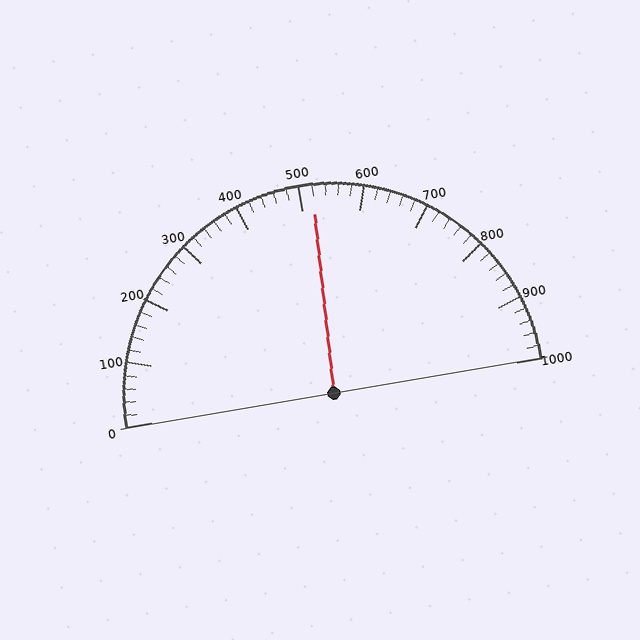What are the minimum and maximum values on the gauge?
The gauge ranges from 0 to 1000.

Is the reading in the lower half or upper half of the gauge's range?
The reading is in the upper half of the range (0 to 1000).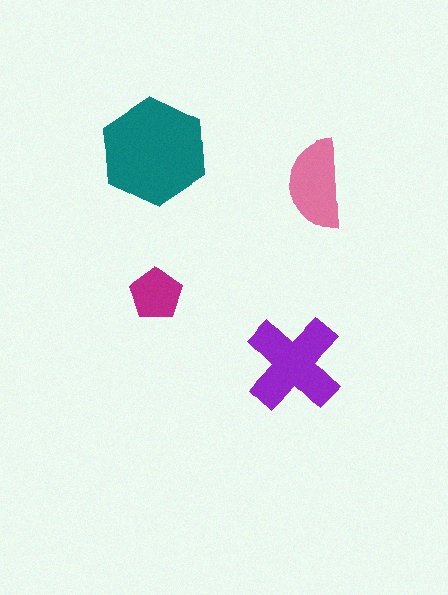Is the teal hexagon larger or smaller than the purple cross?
Larger.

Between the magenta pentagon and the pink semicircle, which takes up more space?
The pink semicircle.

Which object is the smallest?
The magenta pentagon.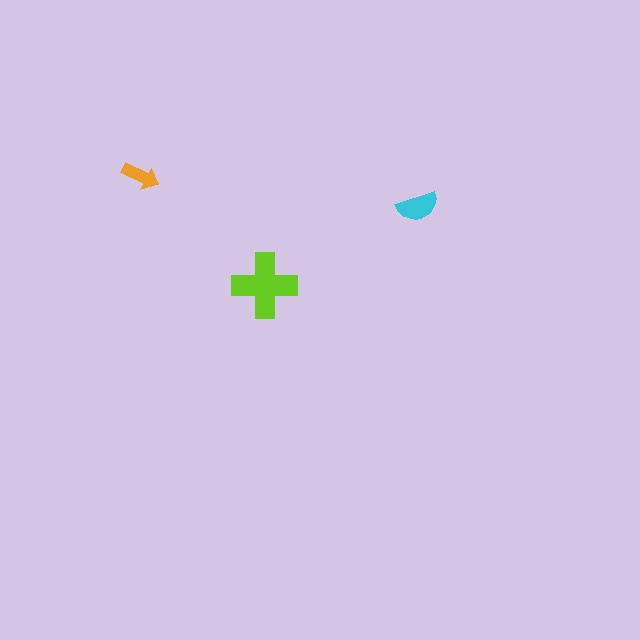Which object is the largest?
The lime cross.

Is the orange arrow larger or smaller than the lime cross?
Smaller.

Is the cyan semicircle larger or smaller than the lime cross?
Smaller.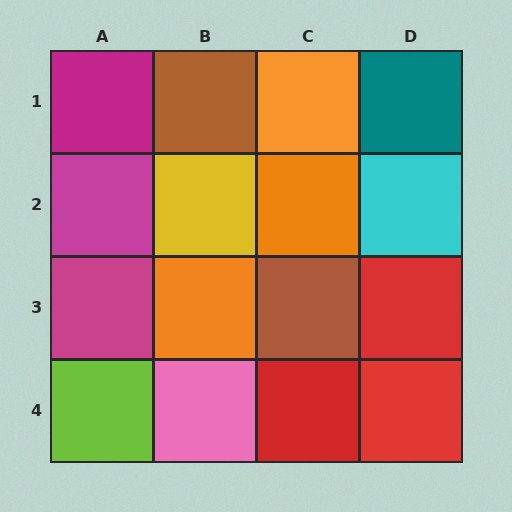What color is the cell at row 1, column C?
Orange.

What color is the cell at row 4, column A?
Lime.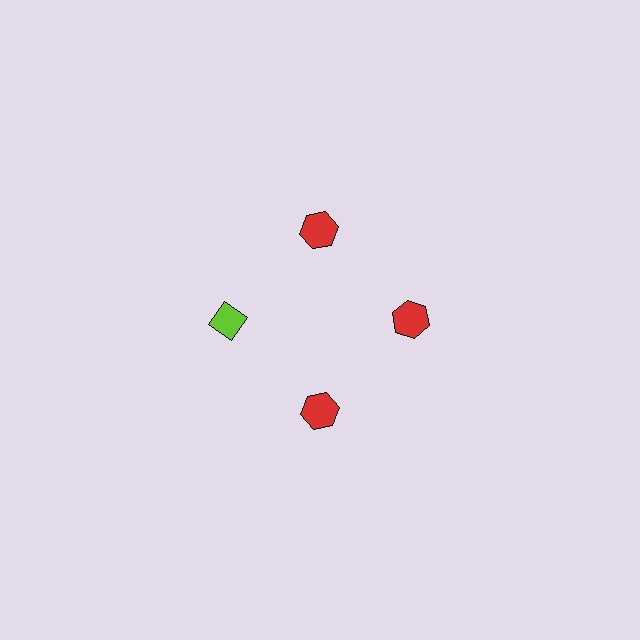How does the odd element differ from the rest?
It differs in both color (lime instead of red) and shape (diamond instead of hexagon).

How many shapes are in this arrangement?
There are 4 shapes arranged in a ring pattern.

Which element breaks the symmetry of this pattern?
The lime diamond at roughly the 9 o'clock position breaks the symmetry. All other shapes are red hexagons.